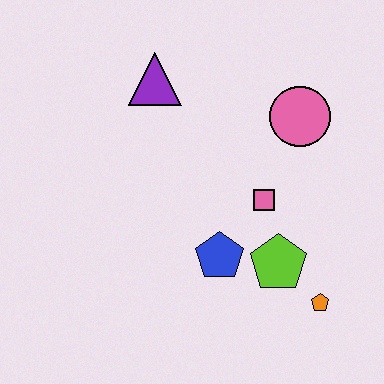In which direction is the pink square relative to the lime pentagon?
The pink square is above the lime pentagon.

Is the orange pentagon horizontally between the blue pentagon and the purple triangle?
No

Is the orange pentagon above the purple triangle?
No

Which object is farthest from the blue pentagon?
The purple triangle is farthest from the blue pentagon.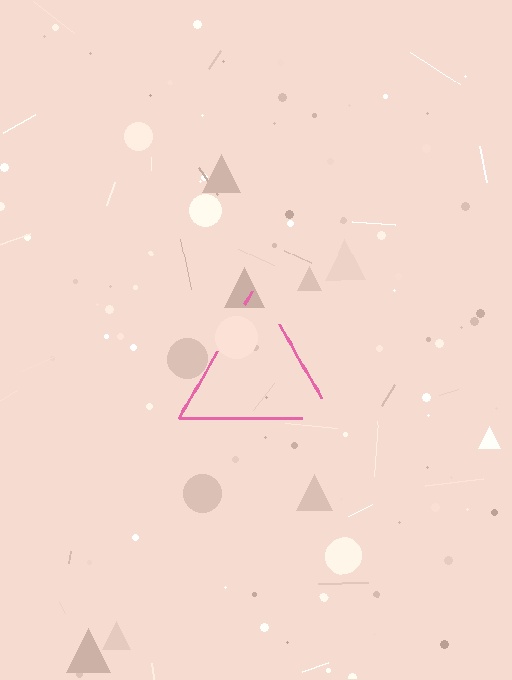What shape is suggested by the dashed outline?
The dashed outline suggests a triangle.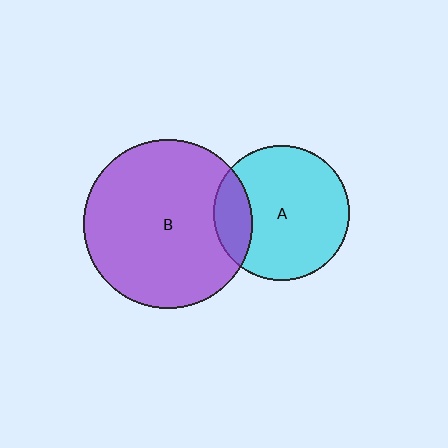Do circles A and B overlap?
Yes.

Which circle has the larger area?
Circle B (purple).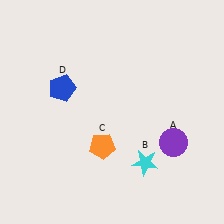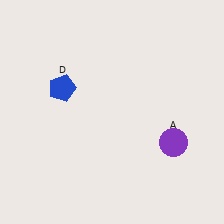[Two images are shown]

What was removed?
The orange pentagon (C), the cyan star (B) were removed in Image 2.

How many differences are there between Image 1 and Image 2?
There are 2 differences between the two images.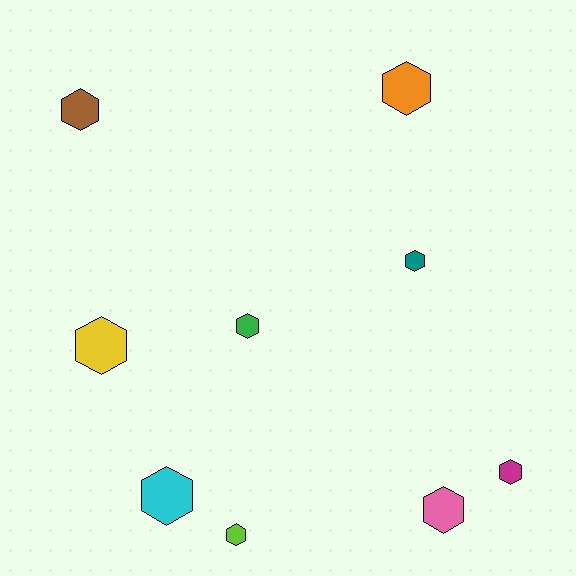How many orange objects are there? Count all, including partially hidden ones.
There is 1 orange object.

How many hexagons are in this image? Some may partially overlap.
There are 9 hexagons.